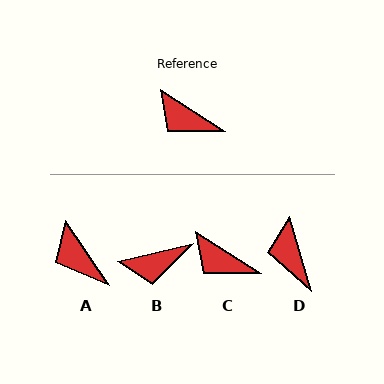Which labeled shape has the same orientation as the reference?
C.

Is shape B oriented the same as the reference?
No, it is off by about 46 degrees.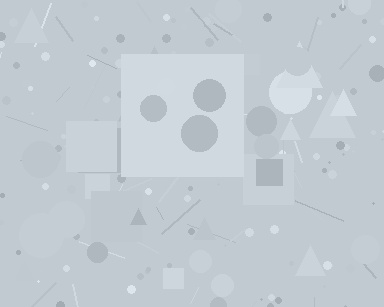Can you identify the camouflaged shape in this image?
The camouflaged shape is a square.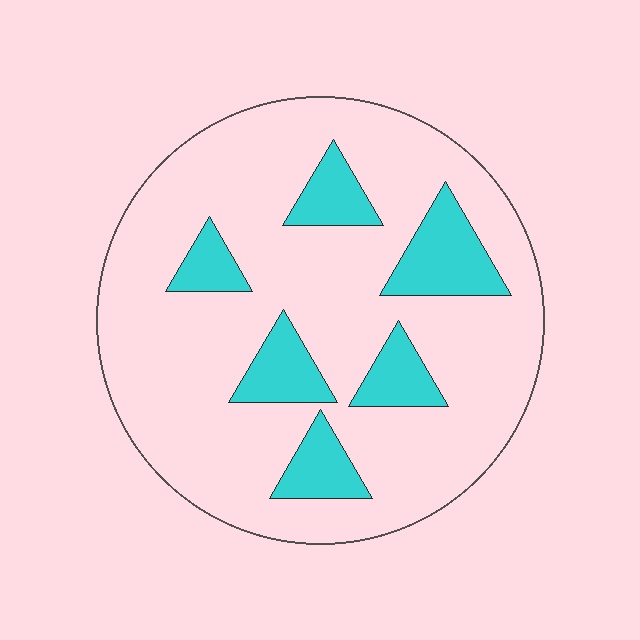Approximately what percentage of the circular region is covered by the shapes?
Approximately 20%.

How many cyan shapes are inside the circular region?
6.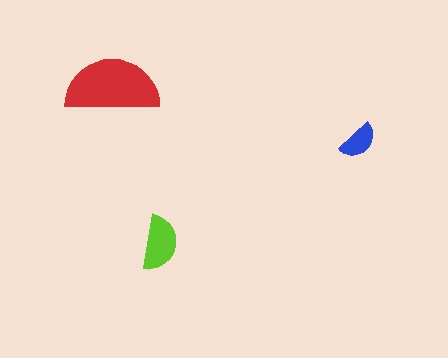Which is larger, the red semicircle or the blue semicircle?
The red one.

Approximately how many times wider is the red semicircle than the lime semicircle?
About 1.5 times wider.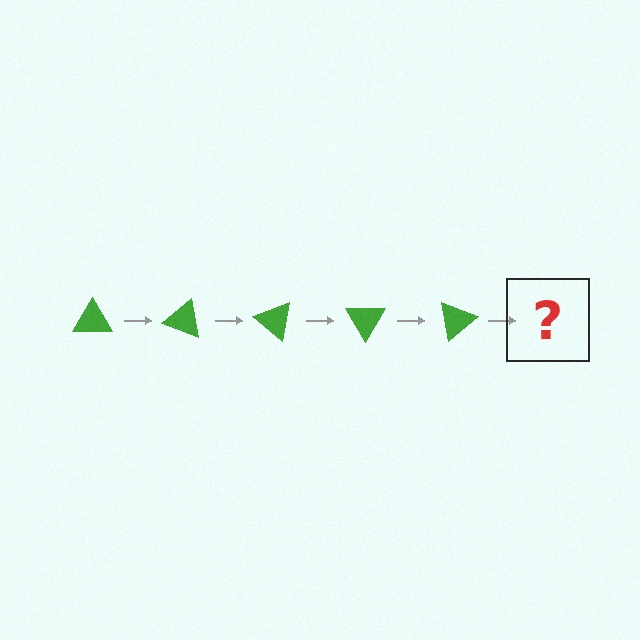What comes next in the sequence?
The next element should be a green triangle rotated 100 degrees.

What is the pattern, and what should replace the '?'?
The pattern is that the triangle rotates 20 degrees each step. The '?' should be a green triangle rotated 100 degrees.